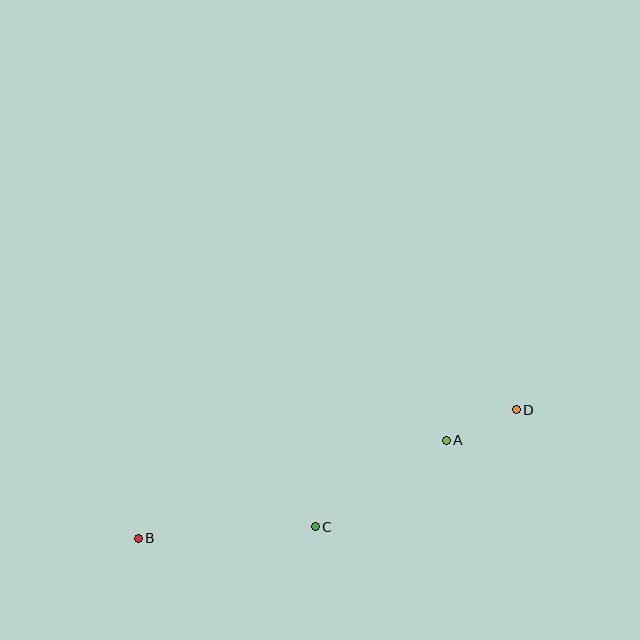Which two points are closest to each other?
Points A and D are closest to each other.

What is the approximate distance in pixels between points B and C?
The distance between B and C is approximately 177 pixels.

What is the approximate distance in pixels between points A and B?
The distance between A and B is approximately 323 pixels.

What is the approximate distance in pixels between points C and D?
The distance between C and D is approximately 233 pixels.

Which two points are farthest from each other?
Points B and D are farthest from each other.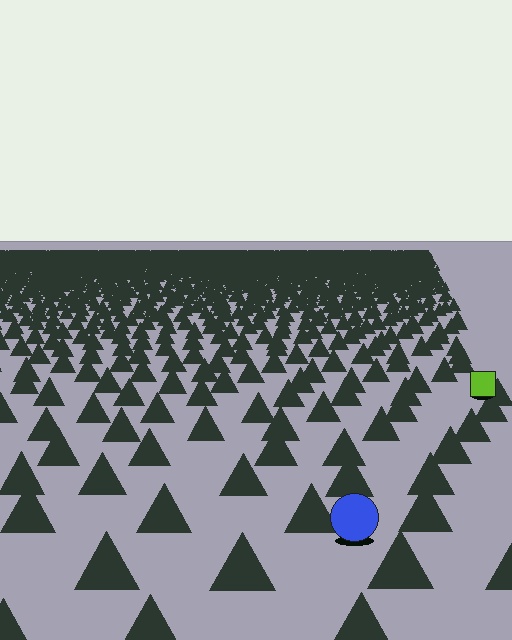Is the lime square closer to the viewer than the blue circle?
No. The blue circle is closer — you can tell from the texture gradient: the ground texture is coarser near it.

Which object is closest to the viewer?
The blue circle is closest. The texture marks near it are larger and more spread out.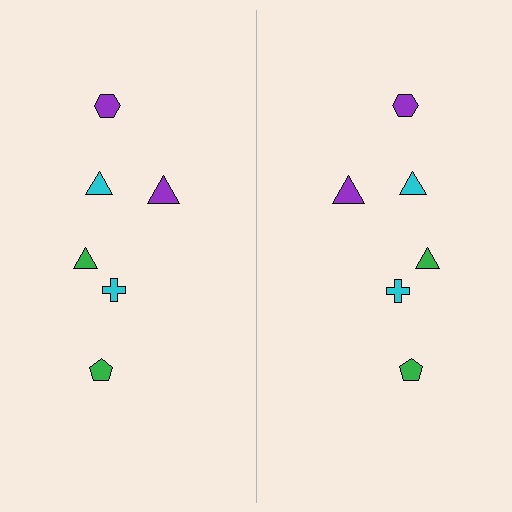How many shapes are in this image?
There are 12 shapes in this image.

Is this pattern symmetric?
Yes, this pattern has bilateral (reflection) symmetry.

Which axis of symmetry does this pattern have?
The pattern has a vertical axis of symmetry running through the center of the image.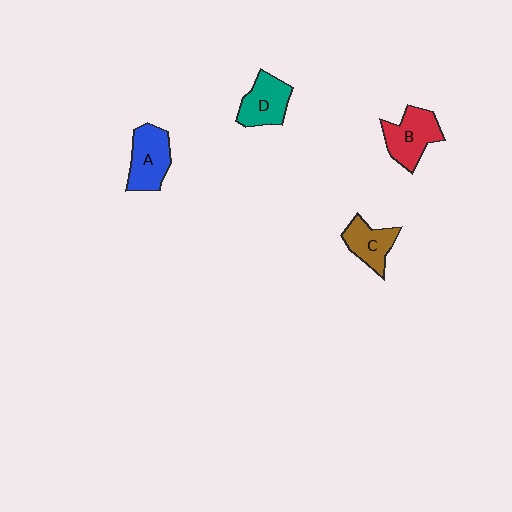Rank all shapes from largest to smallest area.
From largest to smallest: B (red), A (blue), D (teal), C (brown).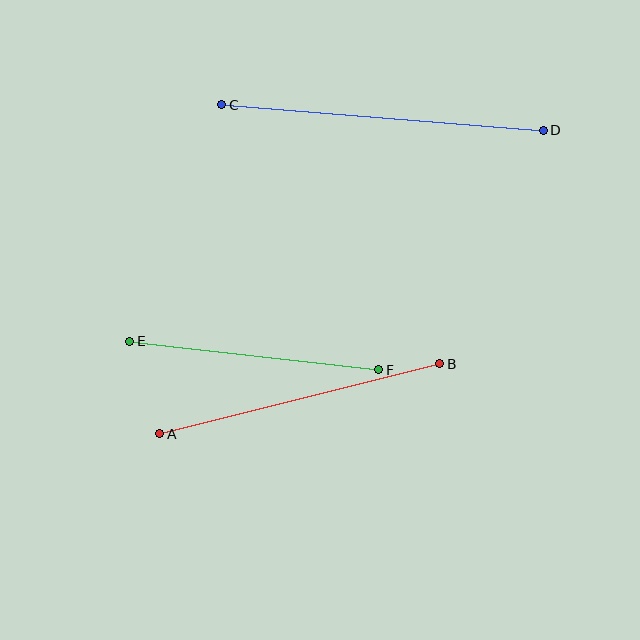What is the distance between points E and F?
The distance is approximately 251 pixels.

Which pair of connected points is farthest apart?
Points C and D are farthest apart.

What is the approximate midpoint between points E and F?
The midpoint is at approximately (254, 356) pixels.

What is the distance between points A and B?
The distance is approximately 289 pixels.